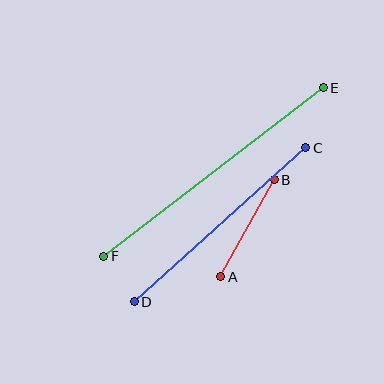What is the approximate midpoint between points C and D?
The midpoint is at approximately (220, 225) pixels.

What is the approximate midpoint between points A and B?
The midpoint is at approximately (247, 228) pixels.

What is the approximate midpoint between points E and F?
The midpoint is at approximately (213, 172) pixels.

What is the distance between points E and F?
The distance is approximately 277 pixels.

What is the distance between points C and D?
The distance is approximately 231 pixels.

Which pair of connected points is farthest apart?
Points E and F are farthest apart.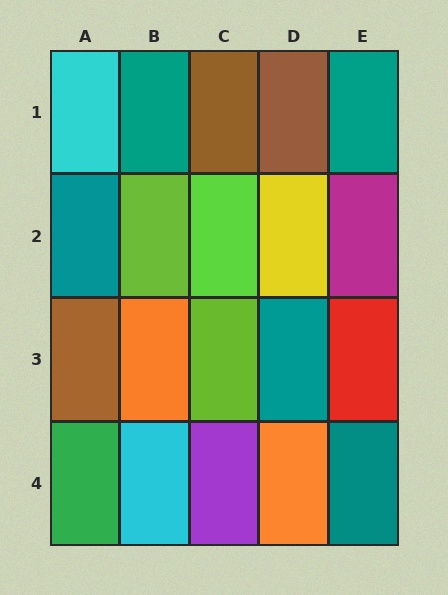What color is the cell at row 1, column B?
Teal.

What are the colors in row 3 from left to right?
Brown, orange, lime, teal, red.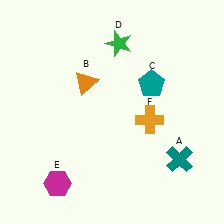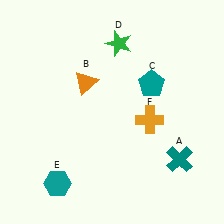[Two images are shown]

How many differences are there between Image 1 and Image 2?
There is 1 difference between the two images.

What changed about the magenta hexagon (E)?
In Image 1, E is magenta. In Image 2, it changed to teal.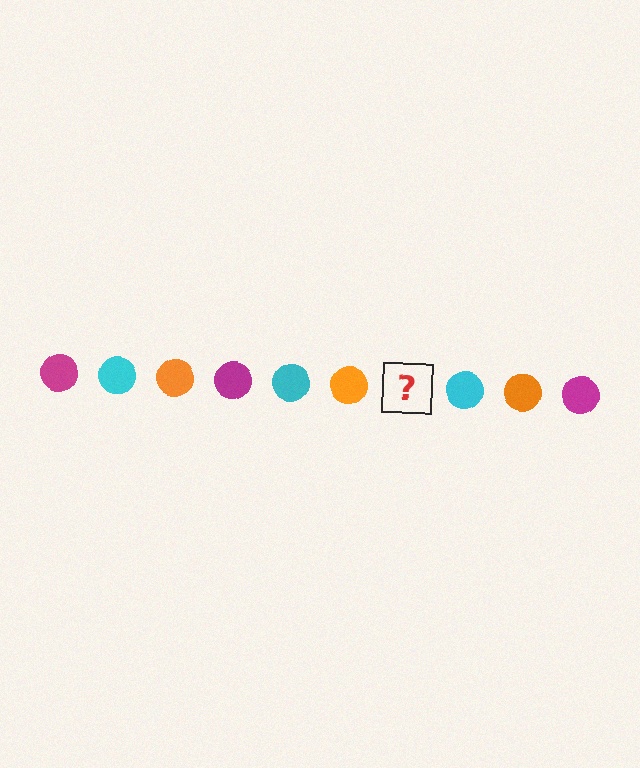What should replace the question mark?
The question mark should be replaced with a magenta circle.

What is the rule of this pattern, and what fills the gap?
The rule is that the pattern cycles through magenta, cyan, orange circles. The gap should be filled with a magenta circle.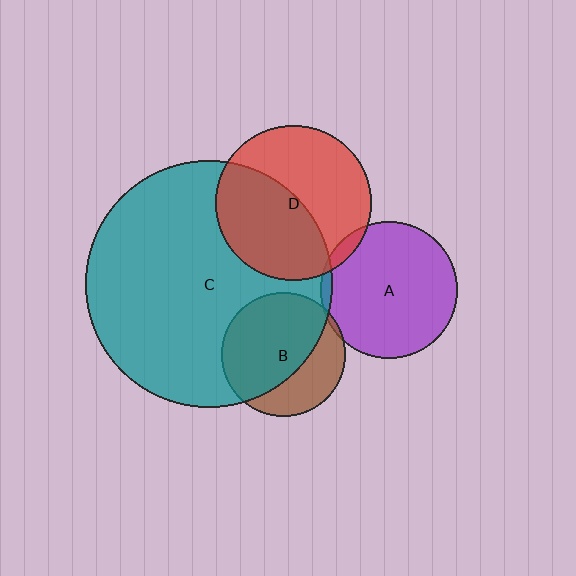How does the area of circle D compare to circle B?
Approximately 1.6 times.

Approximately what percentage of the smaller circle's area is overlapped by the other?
Approximately 5%.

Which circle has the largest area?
Circle C (teal).